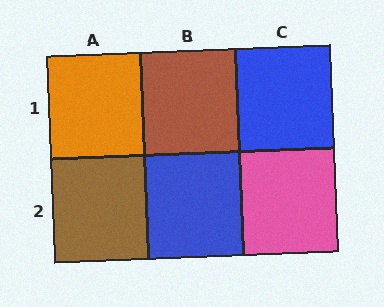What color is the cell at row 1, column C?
Blue.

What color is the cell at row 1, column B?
Brown.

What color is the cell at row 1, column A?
Orange.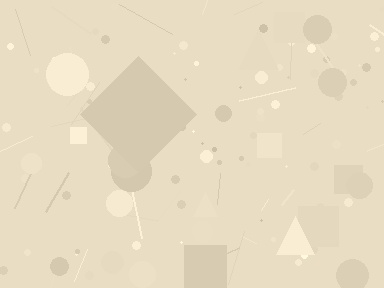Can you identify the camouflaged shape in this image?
The camouflaged shape is a diamond.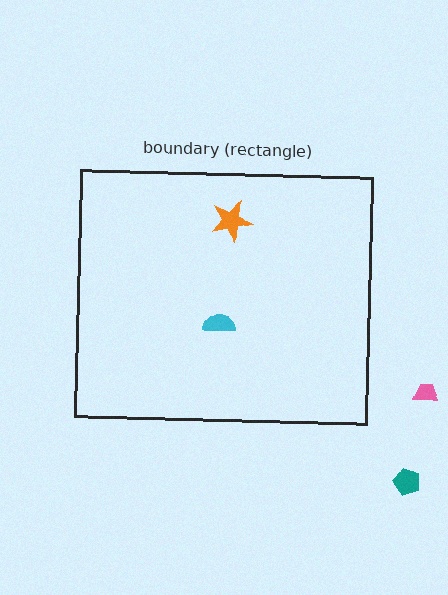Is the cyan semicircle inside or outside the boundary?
Inside.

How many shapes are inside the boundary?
2 inside, 2 outside.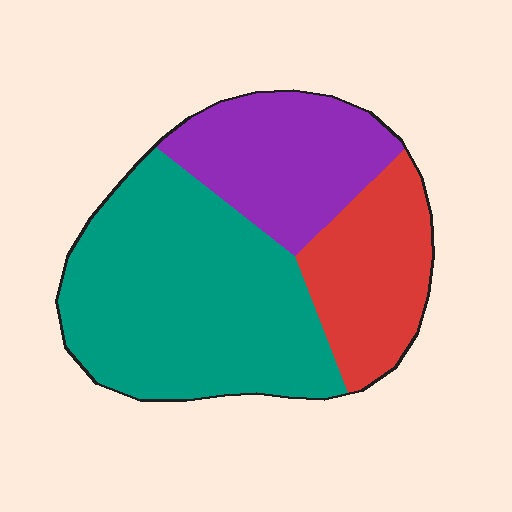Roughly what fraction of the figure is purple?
Purple covers around 25% of the figure.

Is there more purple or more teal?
Teal.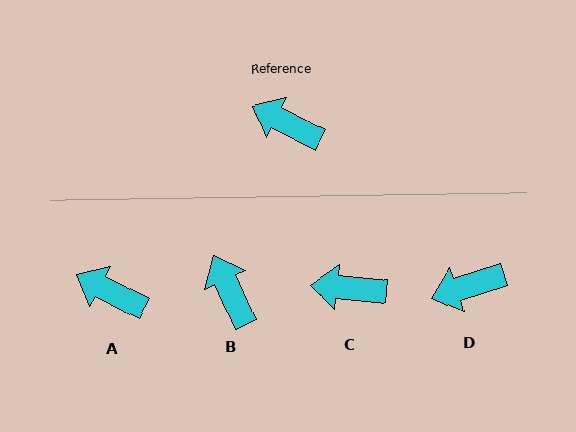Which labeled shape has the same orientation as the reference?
A.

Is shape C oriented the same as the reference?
No, it is off by about 21 degrees.